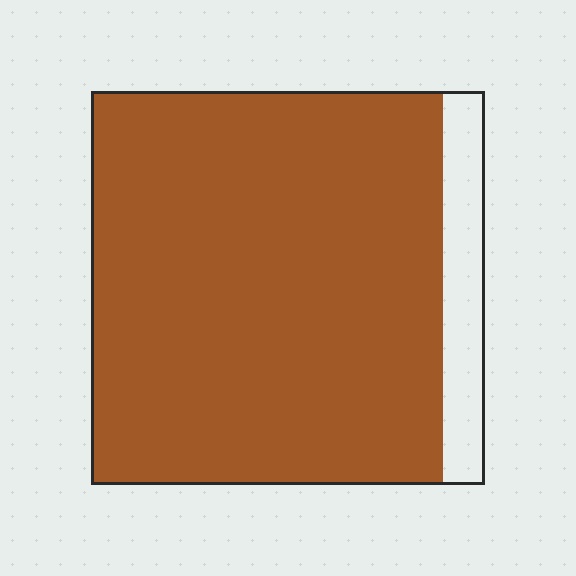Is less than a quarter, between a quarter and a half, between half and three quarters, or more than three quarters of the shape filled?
More than three quarters.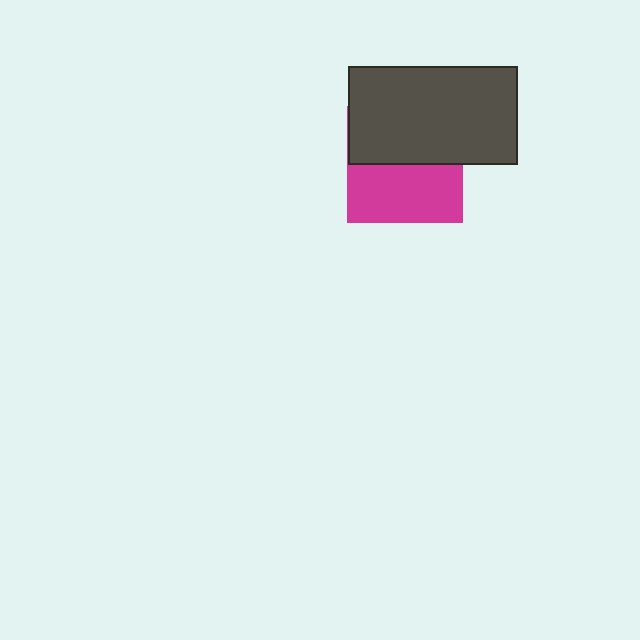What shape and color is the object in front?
The object in front is a dark gray rectangle.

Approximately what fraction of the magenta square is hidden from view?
Roughly 51% of the magenta square is hidden behind the dark gray rectangle.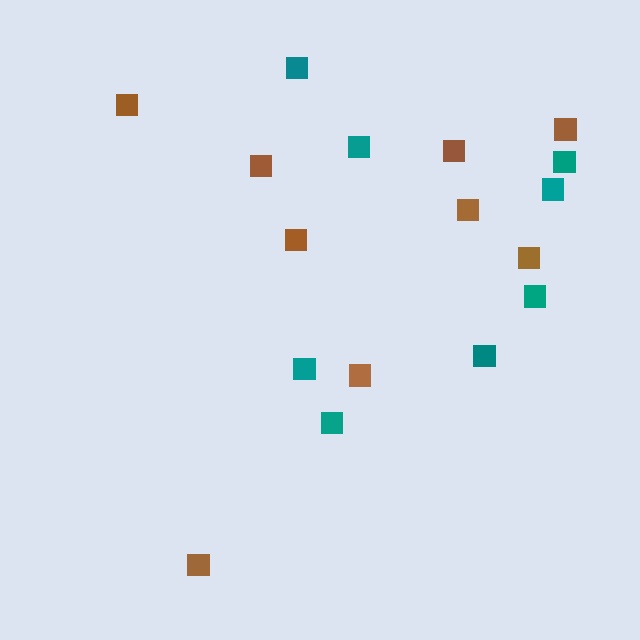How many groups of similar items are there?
There are 2 groups: one group of teal squares (8) and one group of brown squares (9).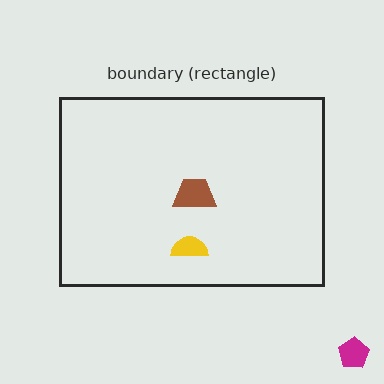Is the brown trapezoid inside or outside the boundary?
Inside.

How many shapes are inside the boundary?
2 inside, 1 outside.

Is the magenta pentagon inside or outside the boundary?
Outside.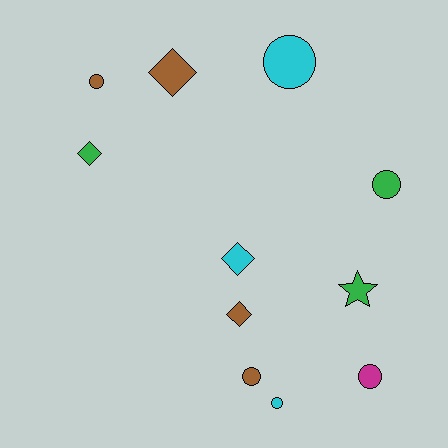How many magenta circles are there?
There is 1 magenta circle.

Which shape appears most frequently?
Circle, with 6 objects.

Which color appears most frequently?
Brown, with 4 objects.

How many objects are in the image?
There are 11 objects.